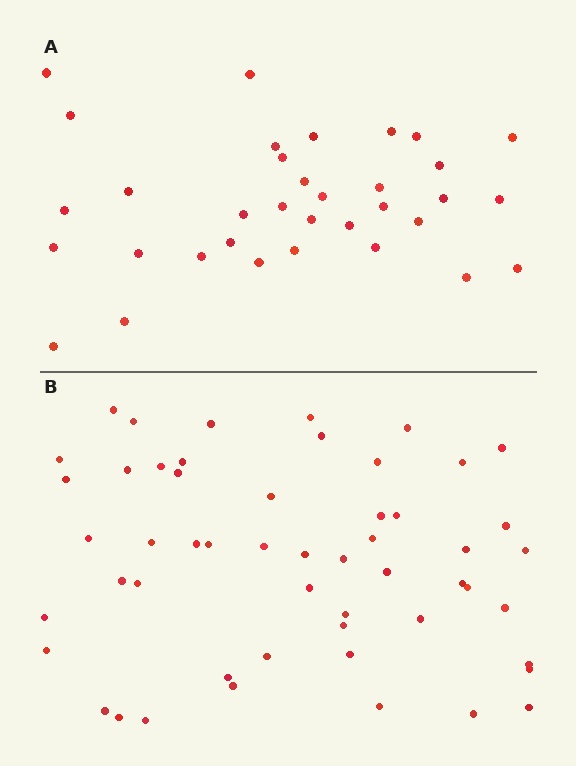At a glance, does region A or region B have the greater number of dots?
Region B (the bottom region) has more dots.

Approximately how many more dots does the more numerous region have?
Region B has approximately 20 more dots than region A.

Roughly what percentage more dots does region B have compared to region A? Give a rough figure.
About 55% more.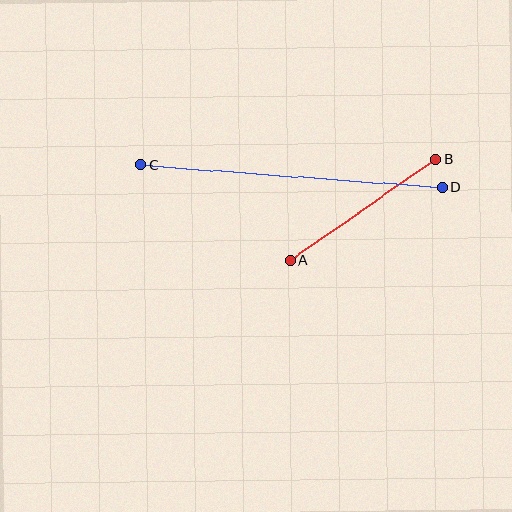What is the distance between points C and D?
The distance is approximately 302 pixels.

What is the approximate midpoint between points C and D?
The midpoint is at approximately (292, 176) pixels.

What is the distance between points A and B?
The distance is approximately 177 pixels.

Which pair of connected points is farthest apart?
Points C and D are farthest apart.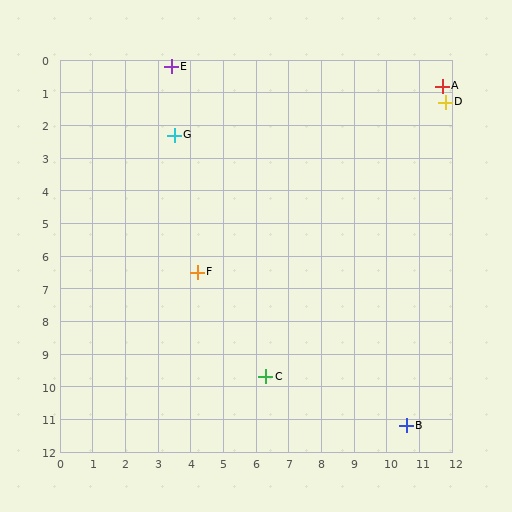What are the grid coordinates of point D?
Point D is at approximately (11.8, 1.3).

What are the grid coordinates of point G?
Point G is at approximately (3.5, 2.3).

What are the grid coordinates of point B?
Point B is at approximately (10.6, 11.2).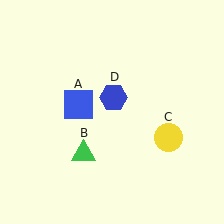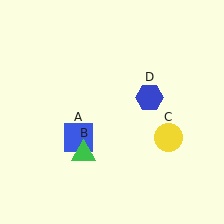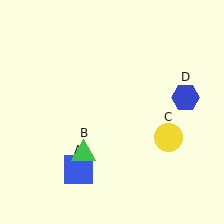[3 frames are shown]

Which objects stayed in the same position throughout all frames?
Green triangle (object B) and yellow circle (object C) remained stationary.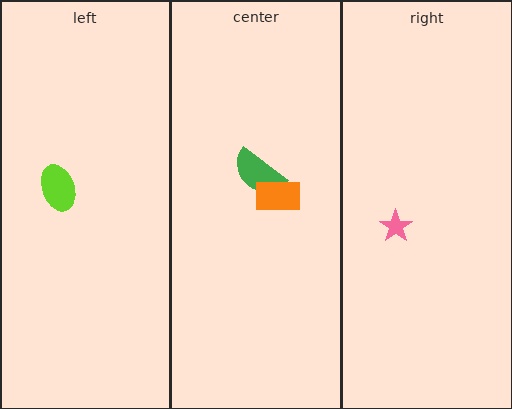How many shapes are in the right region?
1.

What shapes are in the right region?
The pink star.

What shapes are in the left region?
The lime ellipse.